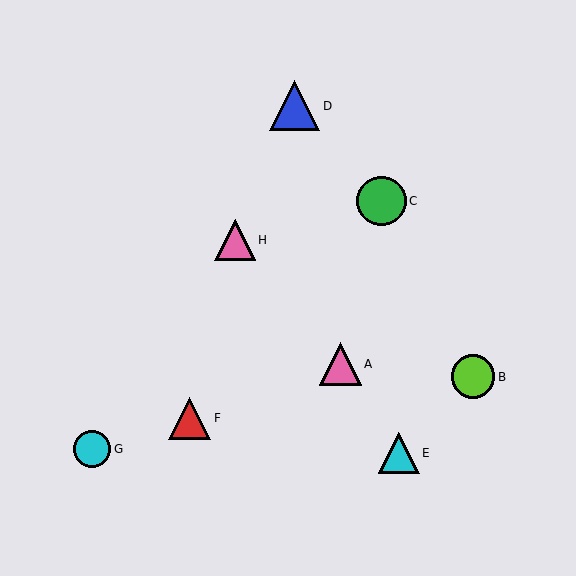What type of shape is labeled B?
Shape B is a lime circle.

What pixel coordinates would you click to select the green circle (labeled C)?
Click at (382, 201) to select the green circle C.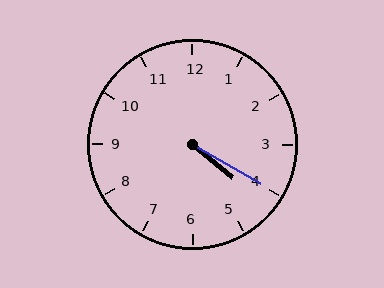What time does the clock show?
4:20.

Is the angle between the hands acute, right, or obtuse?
It is acute.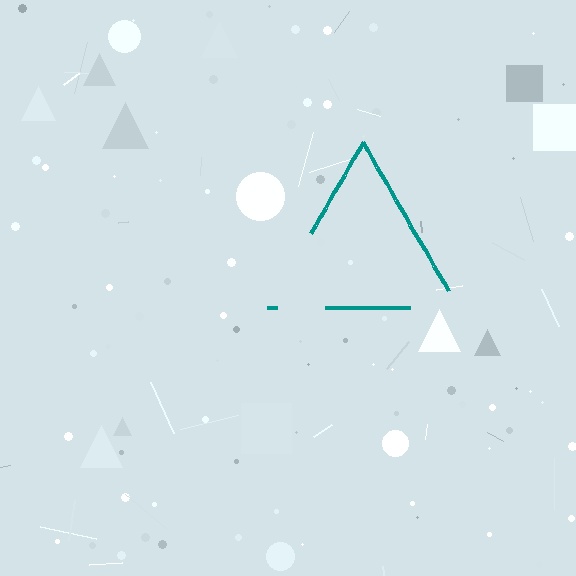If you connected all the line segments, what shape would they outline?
They would outline a triangle.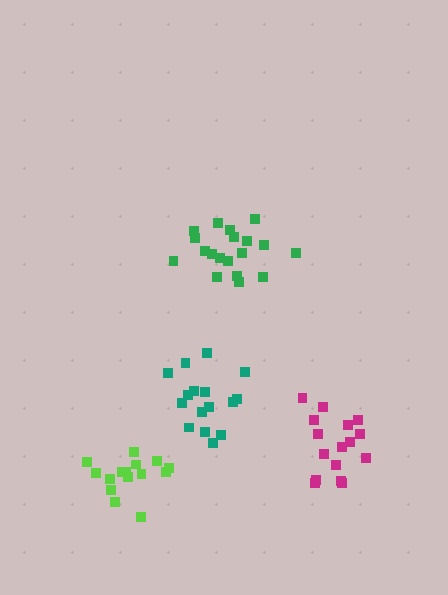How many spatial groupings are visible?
There are 4 spatial groupings.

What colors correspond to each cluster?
The clusters are colored: teal, lime, magenta, green.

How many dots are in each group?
Group 1: 16 dots, Group 2: 15 dots, Group 3: 16 dots, Group 4: 19 dots (66 total).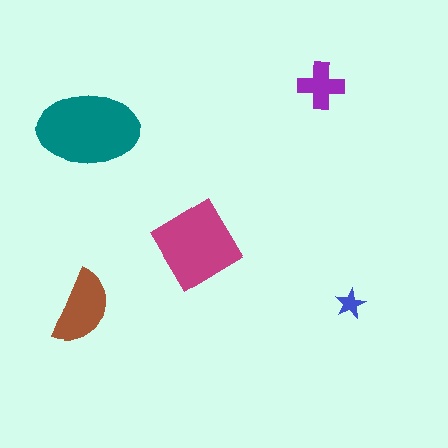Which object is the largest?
The teal ellipse.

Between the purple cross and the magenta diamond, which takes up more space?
The magenta diamond.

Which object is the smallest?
The blue star.